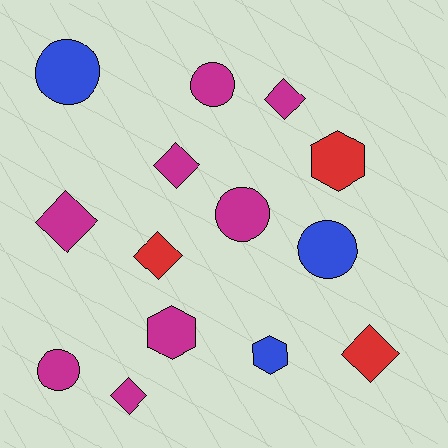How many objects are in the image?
There are 14 objects.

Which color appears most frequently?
Magenta, with 8 objects.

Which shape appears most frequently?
Diamond, with 6 objects.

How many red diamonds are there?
There are 2 red diamonds.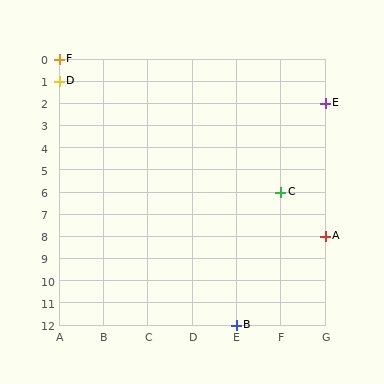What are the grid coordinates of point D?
Point D is at grid coordinates (A, 1).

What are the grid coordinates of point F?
Point F is at grid coordinates (A, 0).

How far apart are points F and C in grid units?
Points F and C are 5 columns and 6 rows apart (about 7.8 grid units diagonally).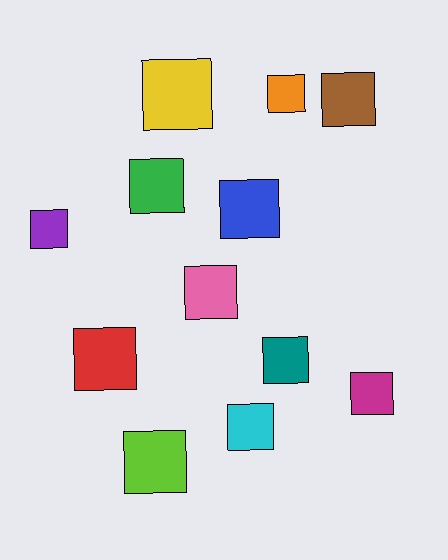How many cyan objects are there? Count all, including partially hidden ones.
There is 1 cyan object.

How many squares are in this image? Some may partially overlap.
There are 12 squares.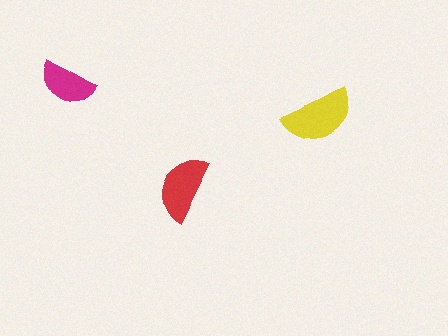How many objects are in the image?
There are 3 objects in the image.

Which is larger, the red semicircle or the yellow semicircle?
The yellow one.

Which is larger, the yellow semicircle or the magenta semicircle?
The yellow one.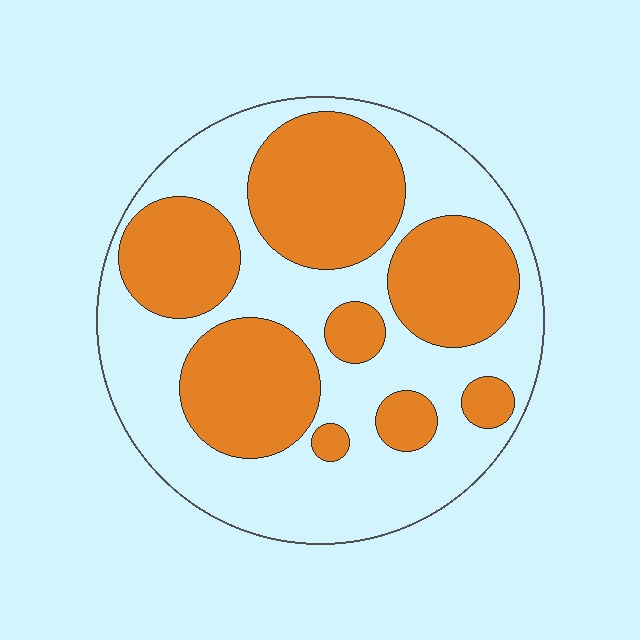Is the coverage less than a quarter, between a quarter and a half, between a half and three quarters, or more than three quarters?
Between a quarter and a half.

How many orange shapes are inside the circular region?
8.